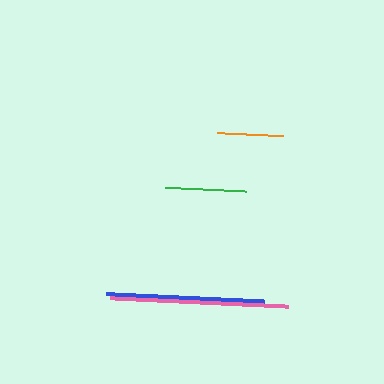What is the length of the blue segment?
The blue segment is approximately 158 pixels long.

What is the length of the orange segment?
The orange segment is approximately 66 pixels long.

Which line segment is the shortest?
The orange line is the shortest at approximately 66 pixels.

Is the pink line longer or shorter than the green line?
The pink line is longer than the green line.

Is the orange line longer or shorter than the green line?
The green line is longer than the orange line.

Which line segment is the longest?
The pink line is the longest at approximately 178 pixels.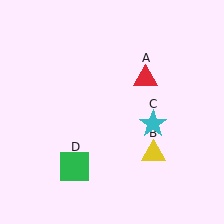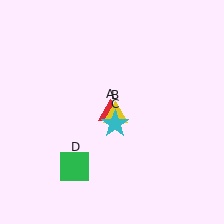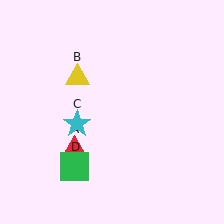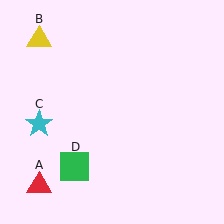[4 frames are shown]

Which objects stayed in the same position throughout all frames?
Green square (object D) remained stationary.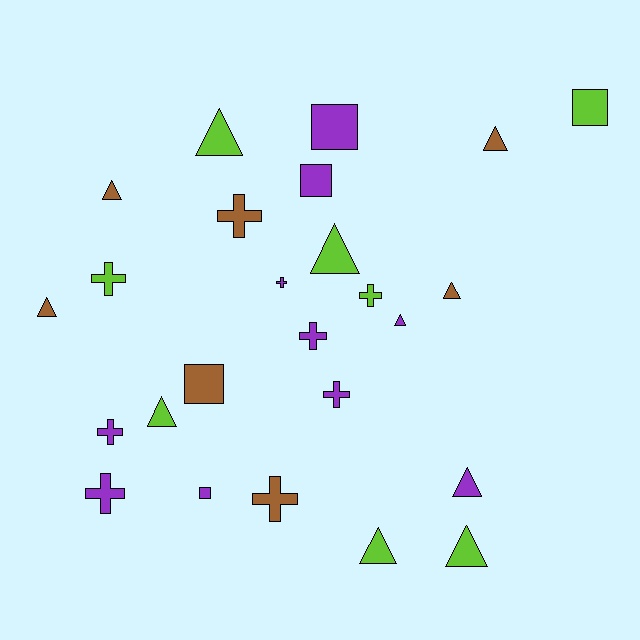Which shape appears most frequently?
Triangle, with 11 objects.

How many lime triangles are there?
There are 5 lime triangles.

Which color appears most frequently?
Purple, with 10 objects.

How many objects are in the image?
There are 25 objects.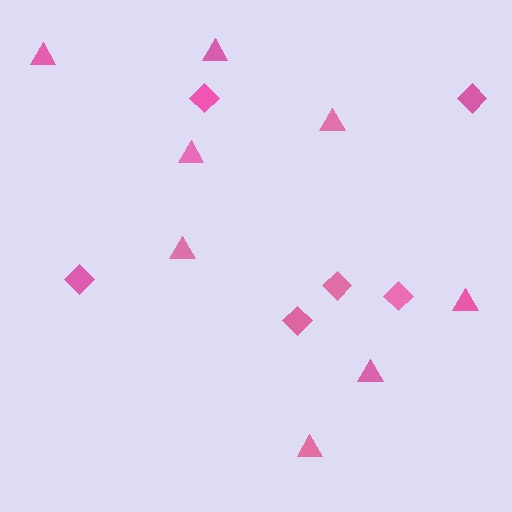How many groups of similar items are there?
There are 2 groups: one group of diamonds (6) and one group of triangles (8).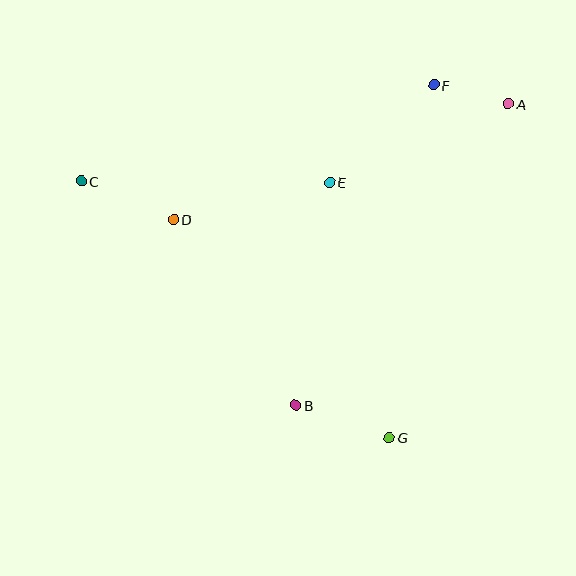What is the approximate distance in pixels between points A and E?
The distance between A and E is approximately 195 pixels.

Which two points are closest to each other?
Points A and F are closest to each other.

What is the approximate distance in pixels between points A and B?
The distance between A and B is approximately 369 pixels.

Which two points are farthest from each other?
Points A and C are farthest from each other.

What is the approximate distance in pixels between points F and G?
The distance between F and G is approximately 356 pixels.